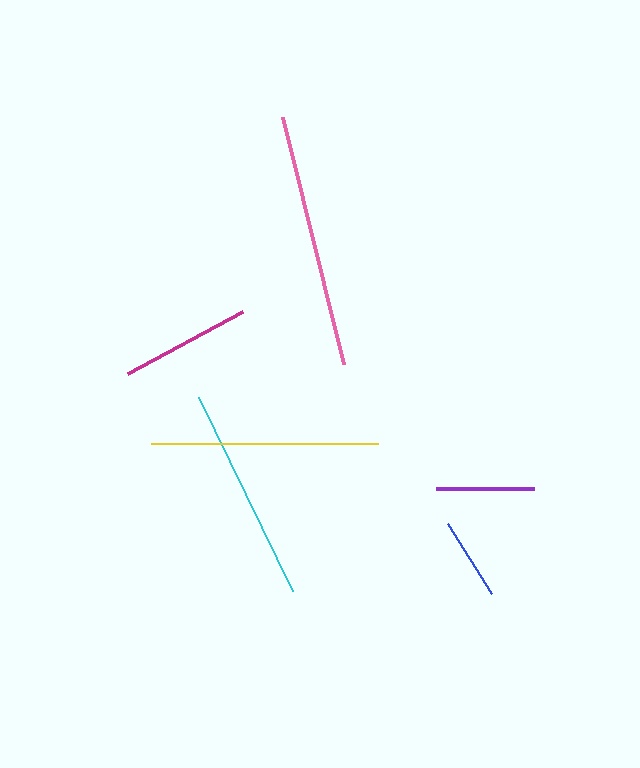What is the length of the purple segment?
The purple segment is approximately 98 pixels long.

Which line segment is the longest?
The pink line is the longest at approximately 254 pixels.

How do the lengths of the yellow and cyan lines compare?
The yellow and cyan lines are approximately the same length.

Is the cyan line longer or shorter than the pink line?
The pink line is longer than the cyan line.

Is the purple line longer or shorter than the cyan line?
The cyan line is longer than the purple line.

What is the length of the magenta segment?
The magenta segment is approximately 131 pixels long.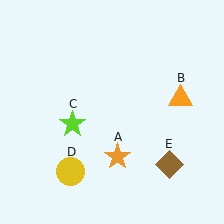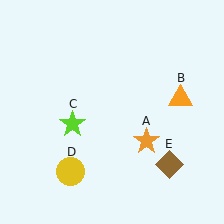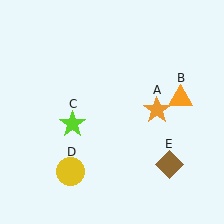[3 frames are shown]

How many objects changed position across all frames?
1 object changed position: orange star (object A).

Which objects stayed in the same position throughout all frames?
Orange triangle (object B) and lime star (object C) and yellow circle (object D) and brown diamond (object E) remained stationary.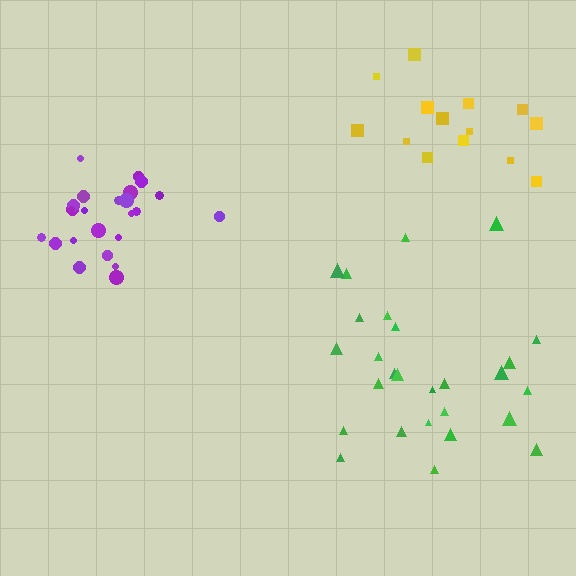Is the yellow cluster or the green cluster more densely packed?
Green.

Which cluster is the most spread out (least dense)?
Yellow.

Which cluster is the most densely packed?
Purple.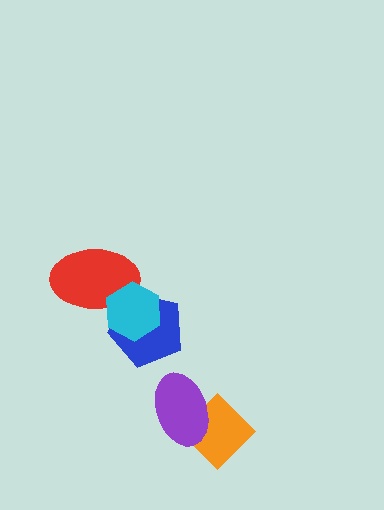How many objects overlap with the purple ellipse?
1 object overlaps with the purple ellipse.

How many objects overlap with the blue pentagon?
2 objects overlap with the blue pentagon.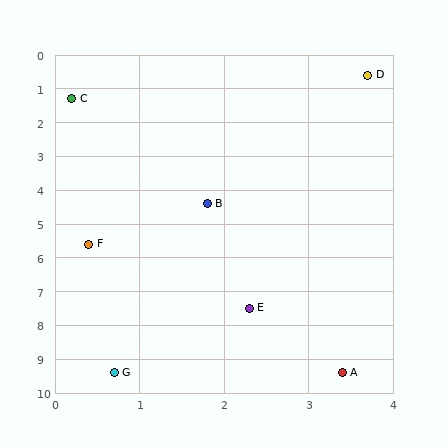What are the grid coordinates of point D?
Point D is at approximately (3.7, 0.6).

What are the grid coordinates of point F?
Point F is at approximately (0.4, 5.6).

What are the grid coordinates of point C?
Point C is at approximately (0.2, 1.3).